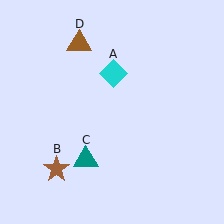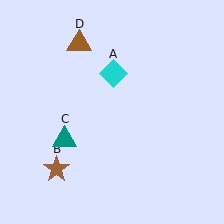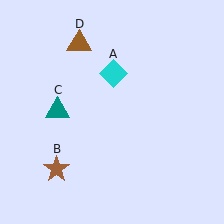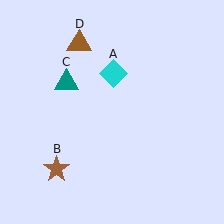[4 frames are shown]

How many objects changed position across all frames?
1 object changed position: teal triangle (object C).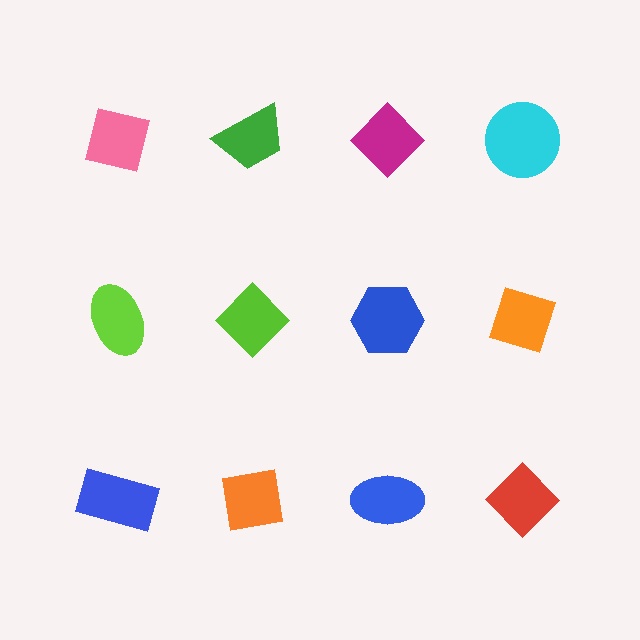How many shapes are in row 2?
4 shapes.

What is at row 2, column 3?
A blue hexagon.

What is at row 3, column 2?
An orange square.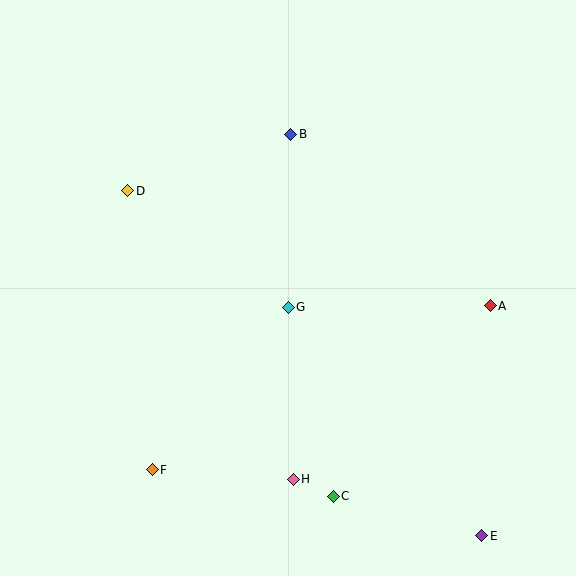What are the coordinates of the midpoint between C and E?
The midpoint between C and E is at (408, 516).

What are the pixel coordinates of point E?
Point E is at (482, 536).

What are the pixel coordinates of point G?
Point G is at (288, 307).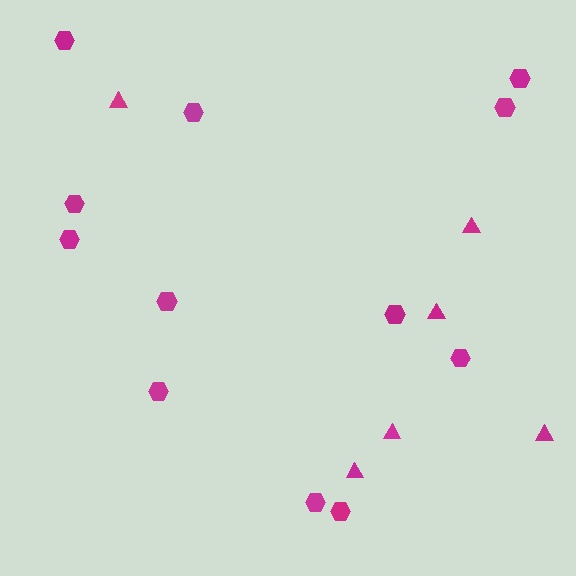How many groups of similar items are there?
There are 2 groups: one group of triangles (6) and one group of hexagons (12).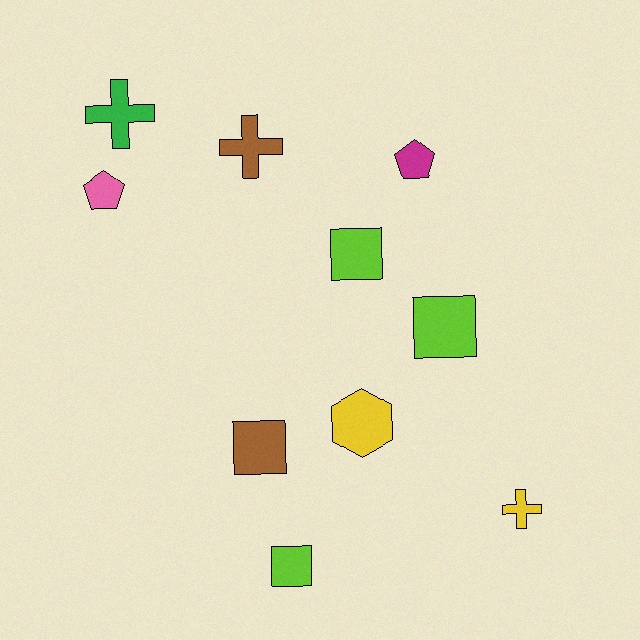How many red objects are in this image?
There are no red objects.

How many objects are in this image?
There are 10 objects.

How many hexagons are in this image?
There is 1 hexagon.